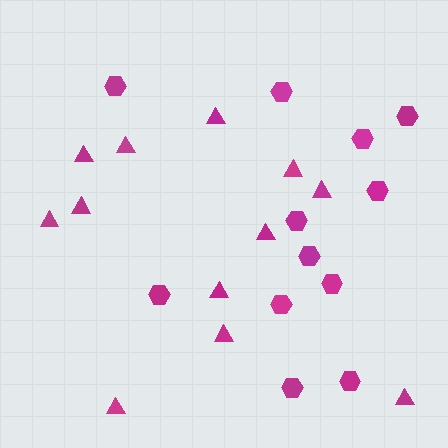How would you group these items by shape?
There are 2 groups: one group of hexagons (12) and one group of triangles (12).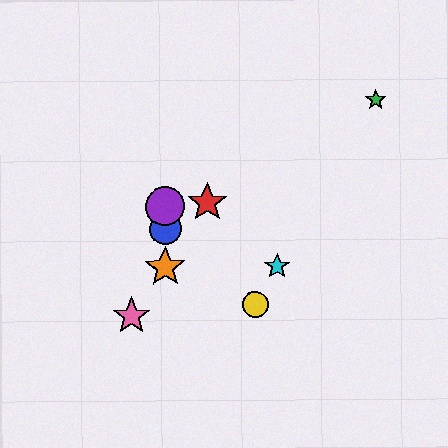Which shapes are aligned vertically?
The blue circle, the purple circle, the orange star are aligned vertically.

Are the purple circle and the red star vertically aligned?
No, the purple circle is at x≈165 and the red star is at x≈207.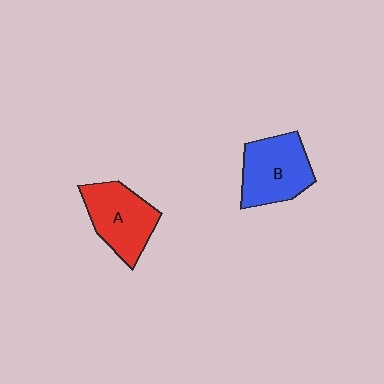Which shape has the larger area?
Shape B (blue).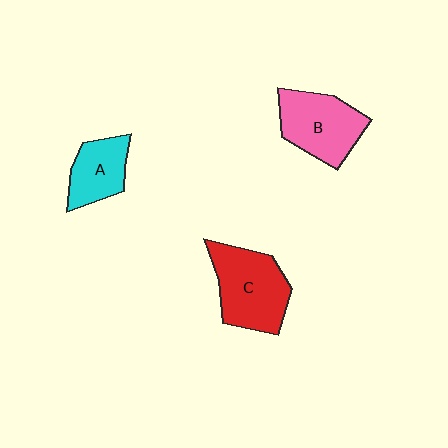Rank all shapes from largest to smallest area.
From largest to smallest: C (red), B (pink), A (cyan).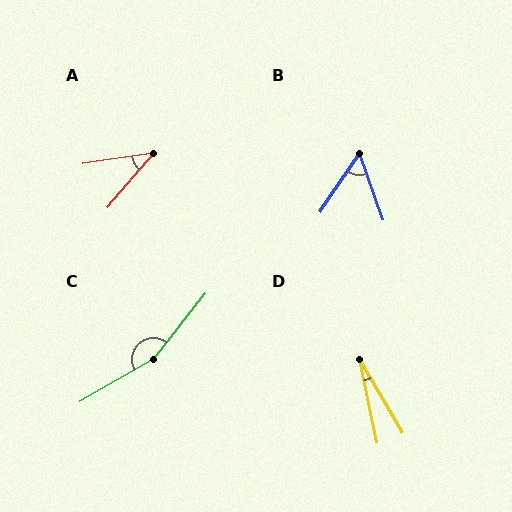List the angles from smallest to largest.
D (19°), A (41°), B (53°), C (158°).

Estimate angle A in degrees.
Approximately 41 degrees.